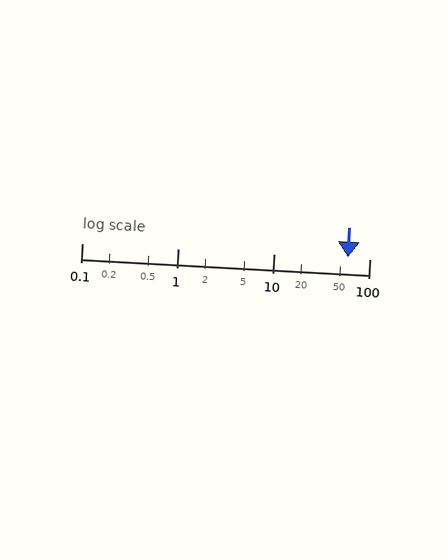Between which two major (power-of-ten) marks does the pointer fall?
The pointer is between 10 and 100.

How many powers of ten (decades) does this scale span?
The scale spans 3 decades, from 0.1 to 100.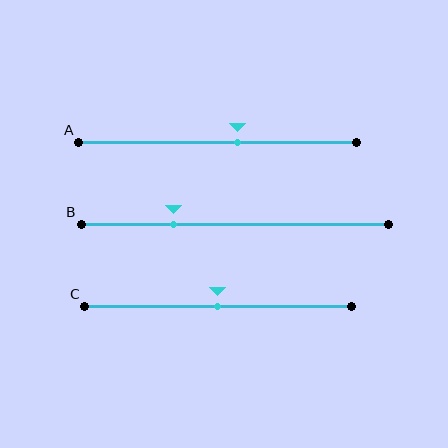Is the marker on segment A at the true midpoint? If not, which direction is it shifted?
No, the marker on segment A is shifted to the right by about 7% of the segment length.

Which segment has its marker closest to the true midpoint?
Segment C has its marker closest to the true midpoint.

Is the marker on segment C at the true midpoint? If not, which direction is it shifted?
Yes, the marker on segment C is at the true midpoint.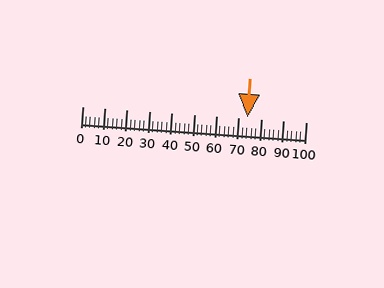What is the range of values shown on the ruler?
The ruler shows values from 0 to 100.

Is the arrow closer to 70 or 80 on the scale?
The arrow is closer to 70.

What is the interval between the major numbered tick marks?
The major tick marks are spaced 10 units apart.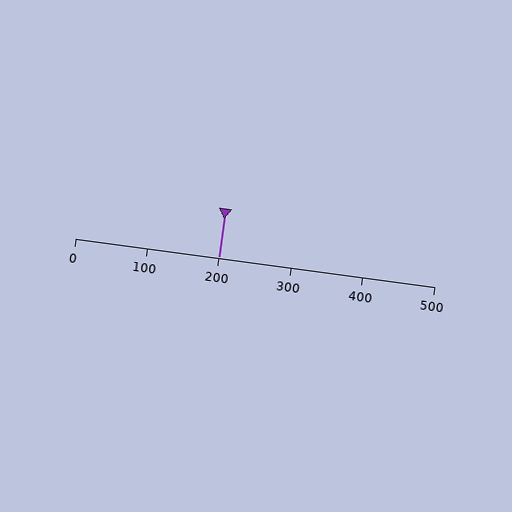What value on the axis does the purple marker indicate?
The marker indicates approximately 200.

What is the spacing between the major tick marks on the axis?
The major ticks are spaced 100 apart.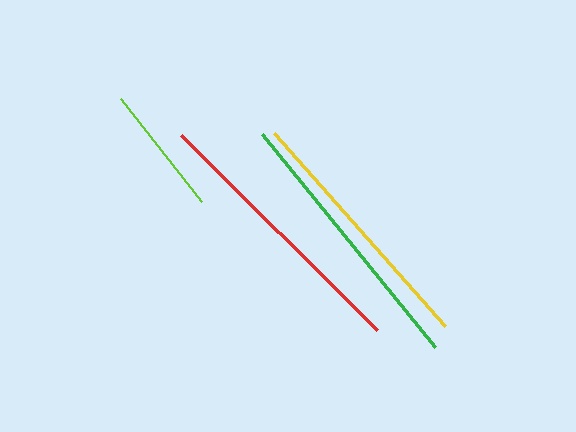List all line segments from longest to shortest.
From longest to shortest: red, green, yellow, lime.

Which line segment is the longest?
The red line is the longest at approximately 277 pixels.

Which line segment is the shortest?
The lime line is the shortest at approximately 131 pixels.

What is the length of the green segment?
The green segment is approximately 274 pixels long.